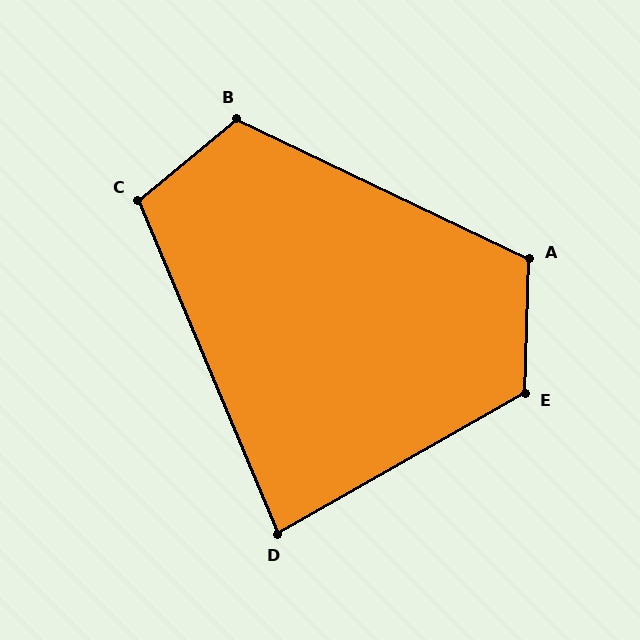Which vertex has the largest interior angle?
E, at approximately 121 degrees.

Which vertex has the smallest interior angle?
D, at approximately 83 degrees.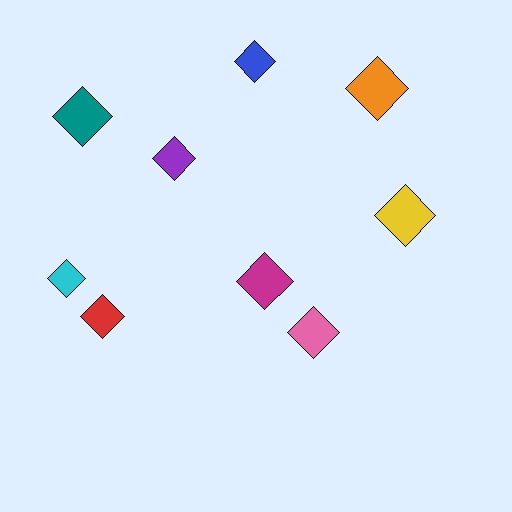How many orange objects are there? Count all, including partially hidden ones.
There is 1 orange object.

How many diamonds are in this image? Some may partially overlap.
There are 9 diamonds.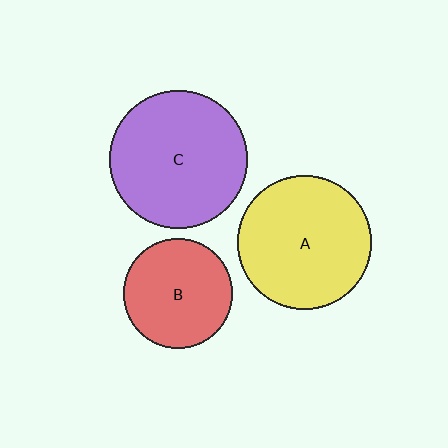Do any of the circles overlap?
No, none of the circles overlap.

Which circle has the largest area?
Circle C (purple).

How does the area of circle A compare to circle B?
Approximately 1.5 times.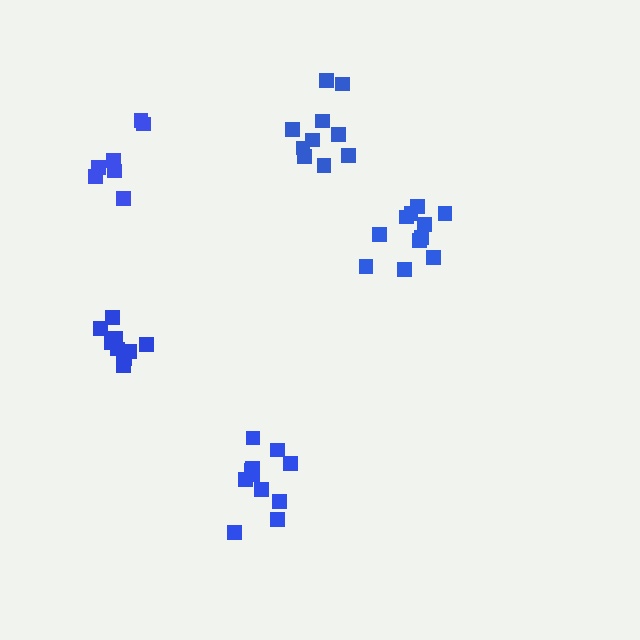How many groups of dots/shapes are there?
There are 5 groups.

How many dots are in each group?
Group 1: 11 dots, Group 2: 11 dots, Group 3: 10 dots, Group 4: 7 dots, Group 5: 10 dots (49 total).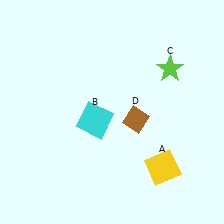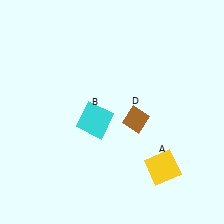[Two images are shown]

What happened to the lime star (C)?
The lime star (C) was removed in Image 2. It was in the top-right area of Image 1.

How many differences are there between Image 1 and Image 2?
There is 1 difference between the two images.